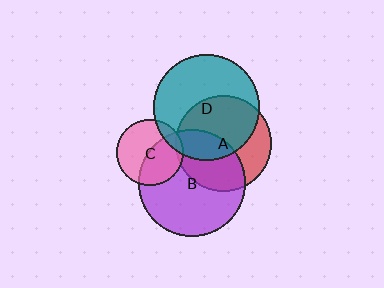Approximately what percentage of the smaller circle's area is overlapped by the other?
Approximately 15%.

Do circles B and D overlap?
Yes.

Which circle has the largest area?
Circle B (purple).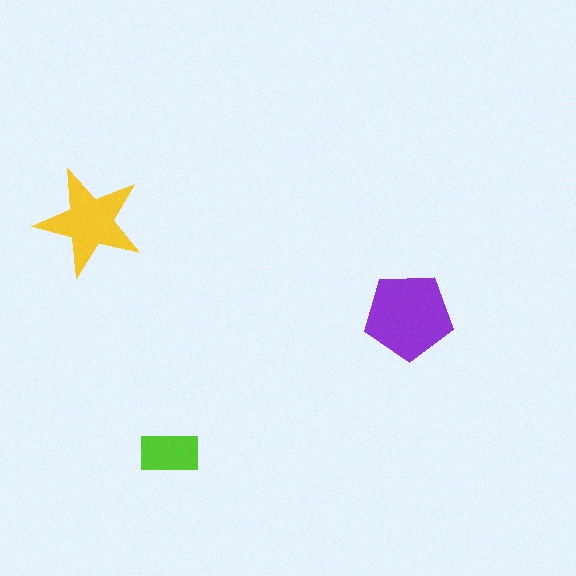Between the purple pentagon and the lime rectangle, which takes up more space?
The purple pentagon.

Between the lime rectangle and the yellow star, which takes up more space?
The yellow star.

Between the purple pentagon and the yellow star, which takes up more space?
The purple pentagon.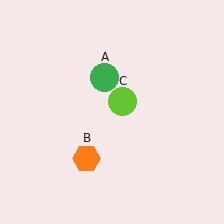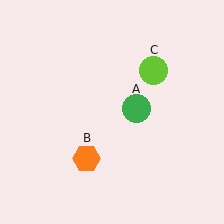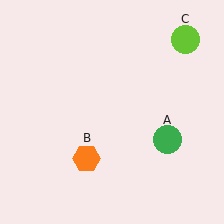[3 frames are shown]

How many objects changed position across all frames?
2 objects changed position: green circle (object A), lime circle (object C).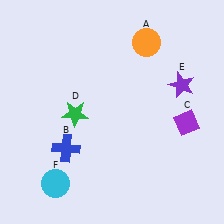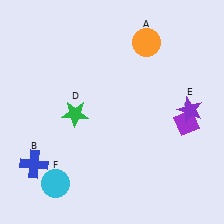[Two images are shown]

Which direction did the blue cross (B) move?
The blue cross (B) moved left.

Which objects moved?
The objects that moved are: the blue cross (B), the purple star (E).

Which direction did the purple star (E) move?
The purple star (E) moved down.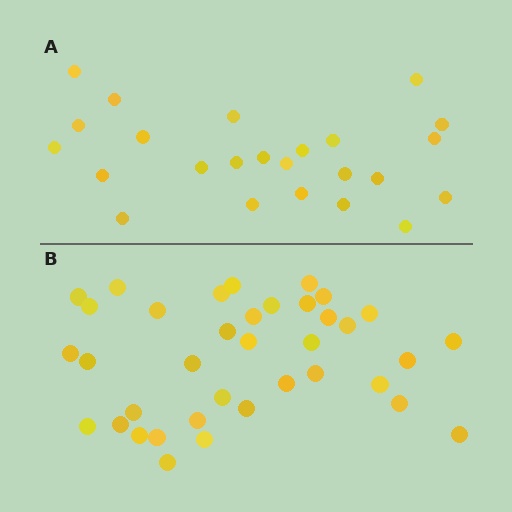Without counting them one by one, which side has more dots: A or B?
Region B (the bottom region) has more dots.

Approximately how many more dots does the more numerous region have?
Region B has approximately 15 more dots than region A.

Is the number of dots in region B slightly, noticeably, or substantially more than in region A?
Region B has substantially more. The ratio is roughly 1.5 to 1.